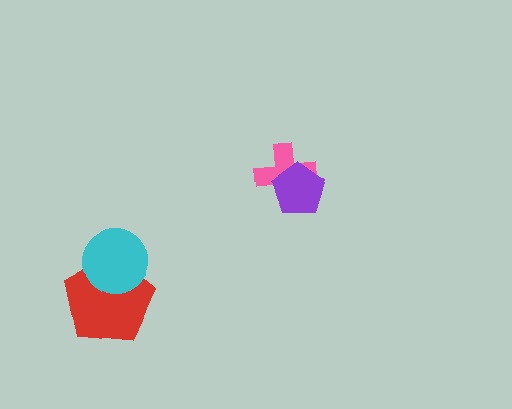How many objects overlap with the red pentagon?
1 object overlaps with the red pentagon.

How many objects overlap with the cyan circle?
1 object overlaps with the cyan circle.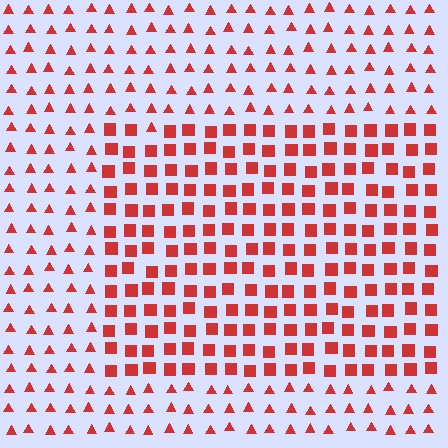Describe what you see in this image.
The image is filled with small red elements arranged in a uniform grid. A rectangle-shaped region contains squares, while the surrounding area contains triangles. The boundary is defined purely by the change in element shape.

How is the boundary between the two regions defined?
The boundary is defined by a change in element shape: squares inside vs. triangles outside. All elements share the same color and spacing.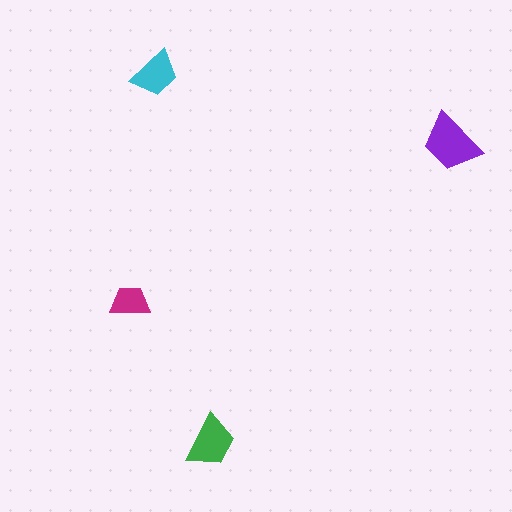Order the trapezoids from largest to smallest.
the purple one, the green one, the cyan one, the magenta one.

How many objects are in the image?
There are 4 objects in the image.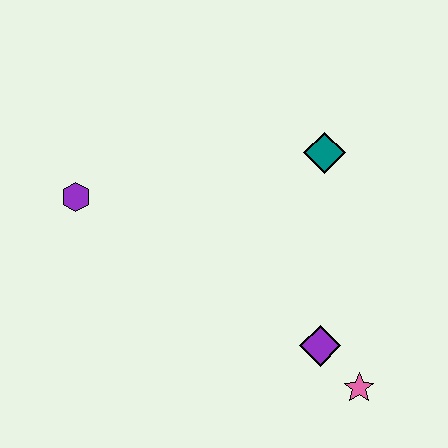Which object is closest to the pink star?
The purple diamond is closest to the pink star.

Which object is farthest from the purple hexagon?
The pink star is farthest from the purple hexagon.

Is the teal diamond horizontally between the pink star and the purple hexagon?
Yes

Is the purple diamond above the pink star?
Yes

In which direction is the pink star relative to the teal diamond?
The pink star is below the teal diamond.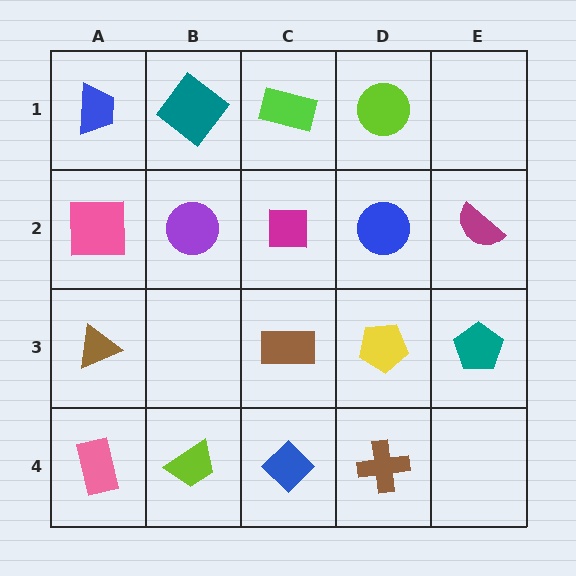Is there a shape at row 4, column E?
No, that cell is empty.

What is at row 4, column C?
A blue diamond.